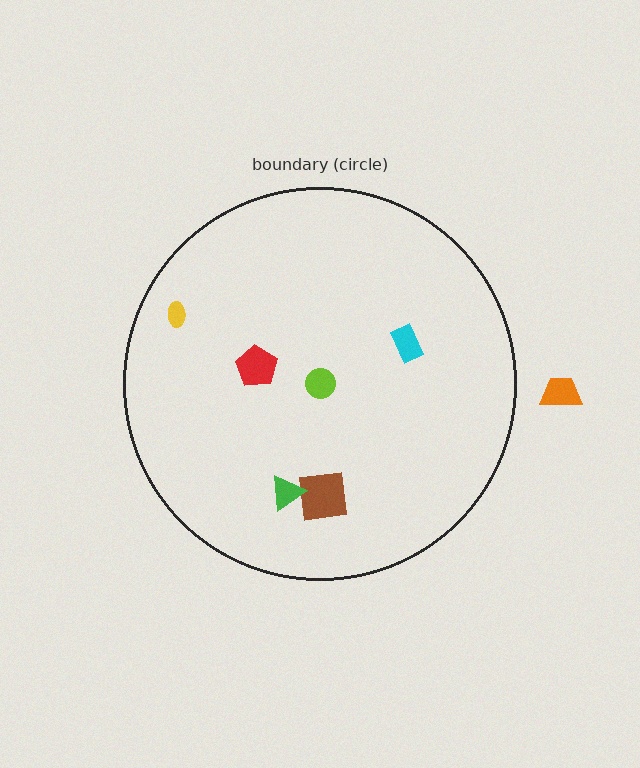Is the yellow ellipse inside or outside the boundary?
Inside.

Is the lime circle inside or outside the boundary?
Inside.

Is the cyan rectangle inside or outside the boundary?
Inside.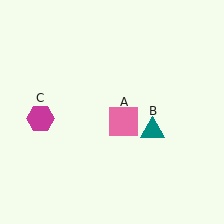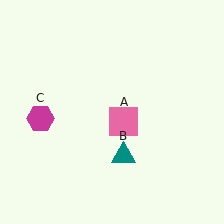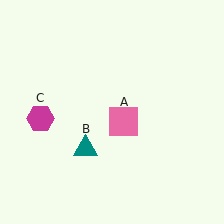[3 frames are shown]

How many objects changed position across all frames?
1 object changed position: teal triangle (object B).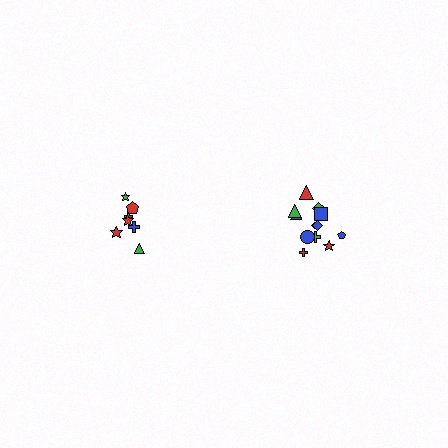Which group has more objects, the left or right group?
The right group.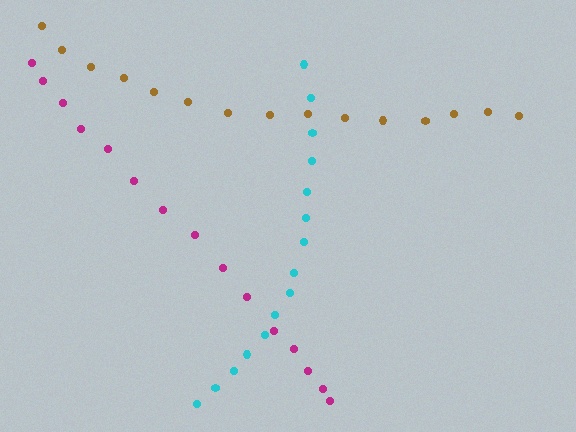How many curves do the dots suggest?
There are 3 distinct paths.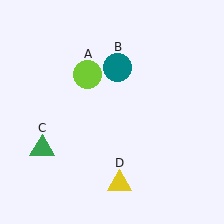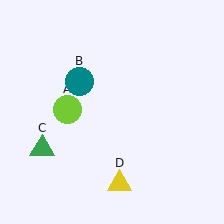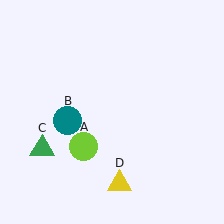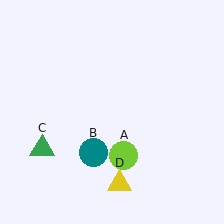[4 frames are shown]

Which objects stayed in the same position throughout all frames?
Green triangle (object C) and yellow triangle (object D) remained stationary.